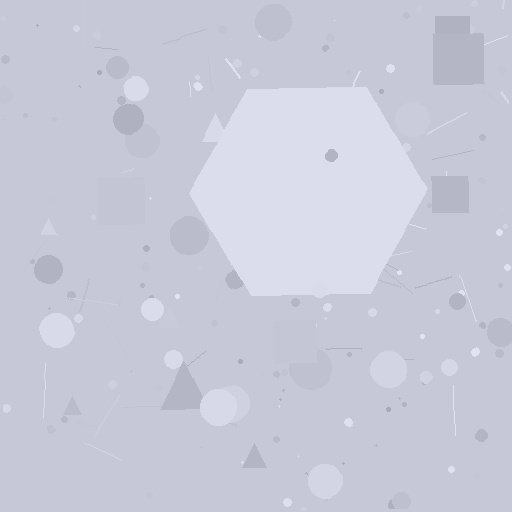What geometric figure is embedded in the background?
A hexagon is embedded in the background.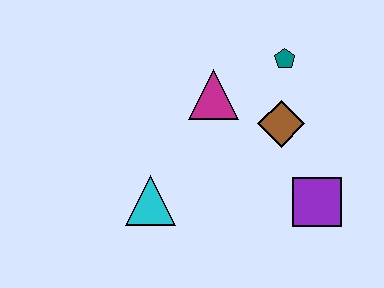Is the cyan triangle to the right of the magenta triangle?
No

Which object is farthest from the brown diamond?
The cyan triangle is farthest from the brown diamond.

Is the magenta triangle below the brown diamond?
No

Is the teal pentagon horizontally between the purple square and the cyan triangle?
Yes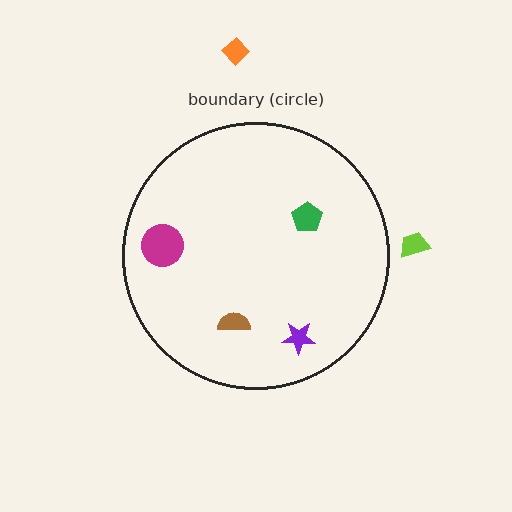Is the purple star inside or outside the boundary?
Inside.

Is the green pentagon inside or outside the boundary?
Inside.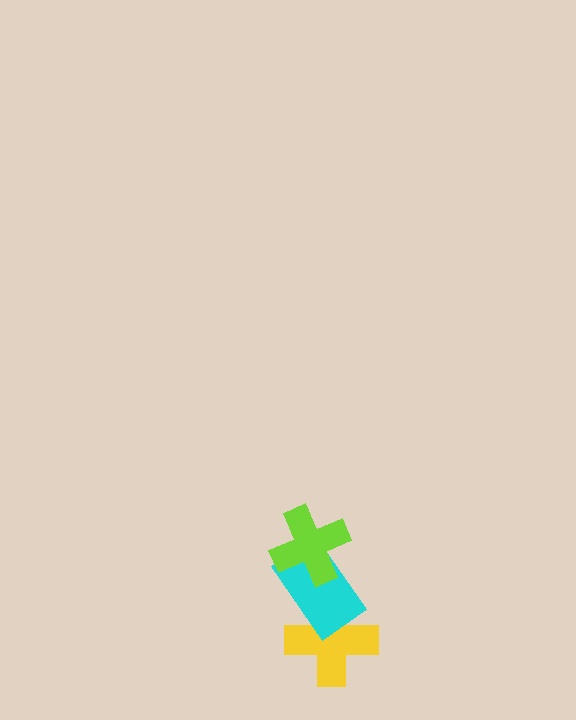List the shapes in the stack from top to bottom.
From top to bottom: the lime cross, the cyan rectangle, the yellow cross.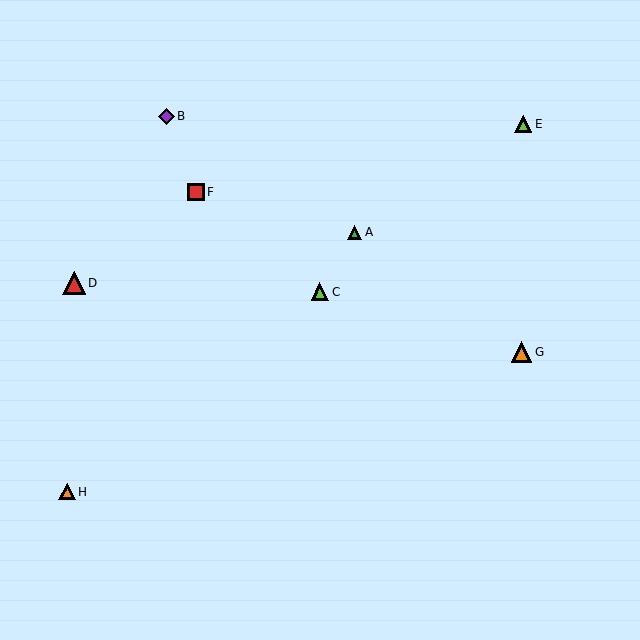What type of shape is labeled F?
Shape F is a red square.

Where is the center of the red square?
The center of the red square is at (196, 192).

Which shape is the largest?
The red triangle (labeled D) is the largest.